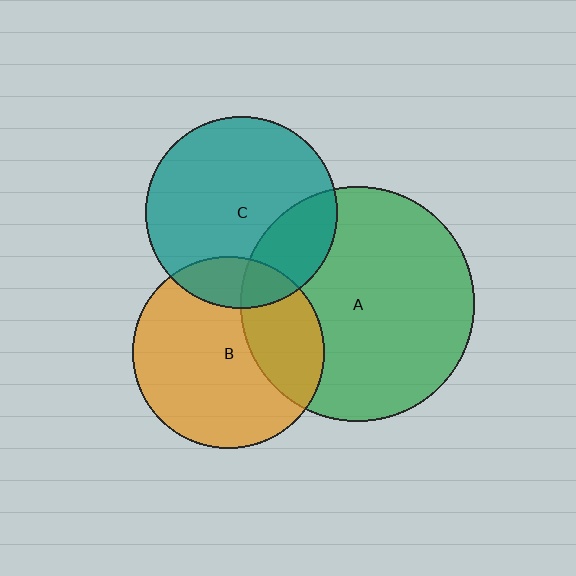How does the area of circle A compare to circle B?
Approximately 1.5 times.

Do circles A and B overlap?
Yes.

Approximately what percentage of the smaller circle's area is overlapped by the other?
Approximately 30%.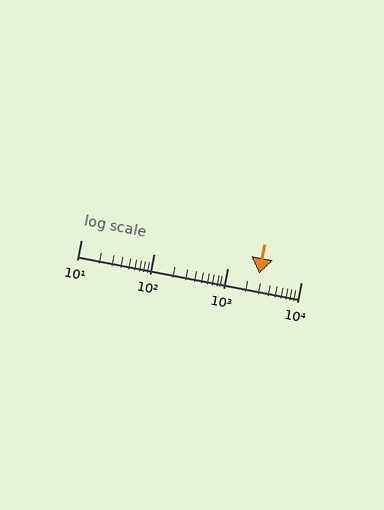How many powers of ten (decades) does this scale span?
The scale spans 3 decades, from 10 to 10000.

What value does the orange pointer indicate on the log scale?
The pointer indicates approximately 2700.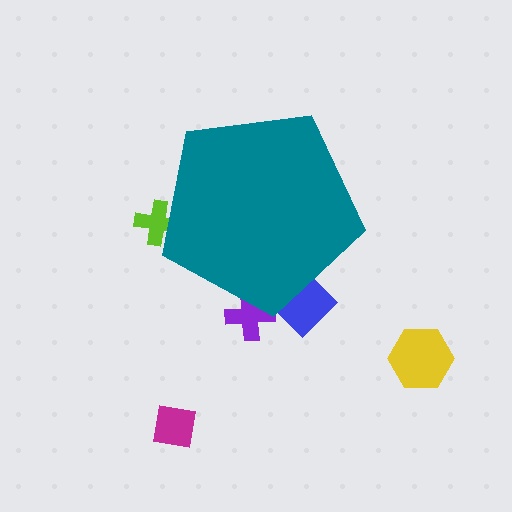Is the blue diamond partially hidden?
Yes, the blue diamond is partially hidden behind the teal pentagon.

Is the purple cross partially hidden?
Yes, the purple cross is partially hidden behind the teal pentagon.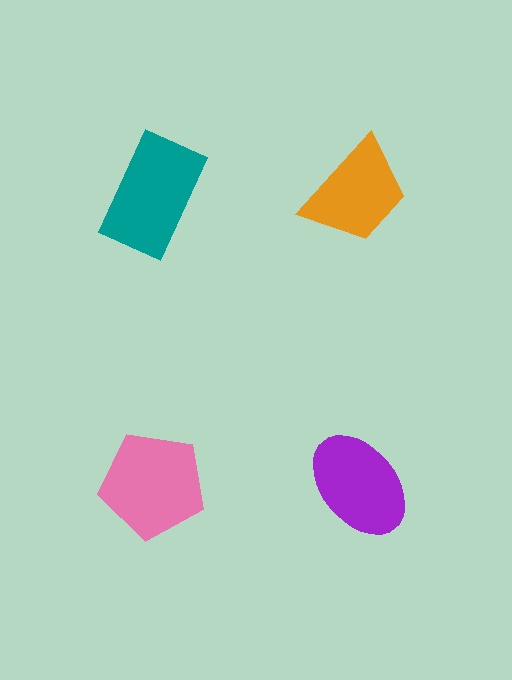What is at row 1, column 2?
An orange trapezoid.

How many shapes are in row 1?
2 shapes.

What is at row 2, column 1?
A pink pentagon.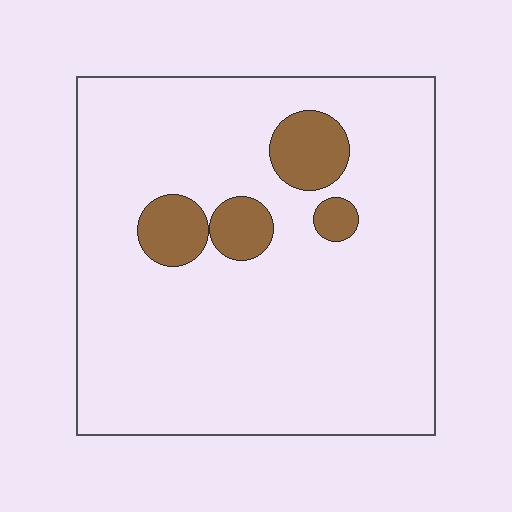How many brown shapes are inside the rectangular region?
4.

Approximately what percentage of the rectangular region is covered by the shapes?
Approximately 10%.